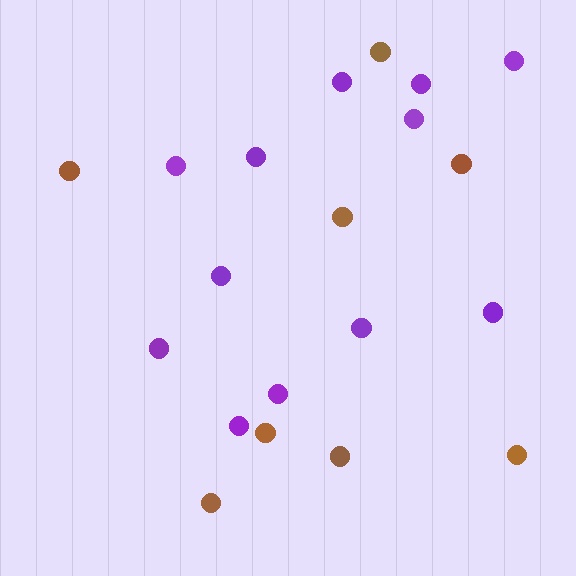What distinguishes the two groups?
There are 2 groups: one group of brown circles (8) and one group of purple circles (12).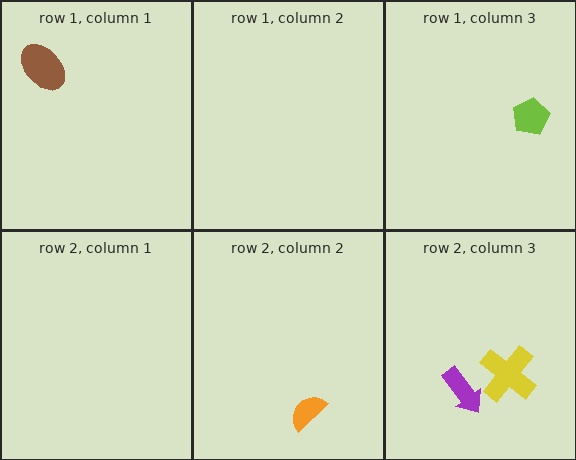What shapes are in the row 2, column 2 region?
The orange semicircle.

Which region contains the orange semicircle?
The row 2, column 2 region.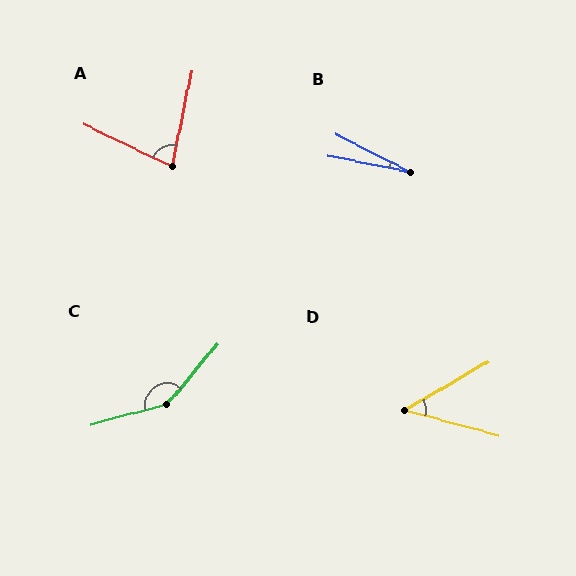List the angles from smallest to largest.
B (15°), D (45°), A (76°), C (145°).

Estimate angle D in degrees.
Approximately 45 degrees.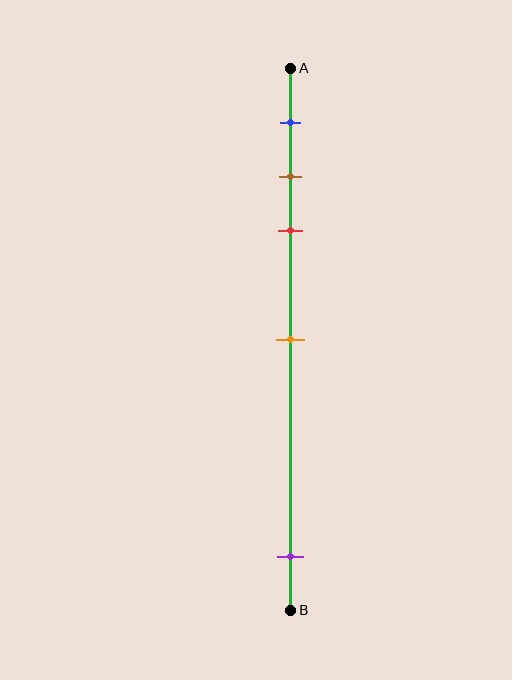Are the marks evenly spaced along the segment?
No, the marks are not evenly spaced.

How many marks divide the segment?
There are 5 marks dividing the segment.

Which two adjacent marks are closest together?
The brown and red marks are the closest adjacent pair.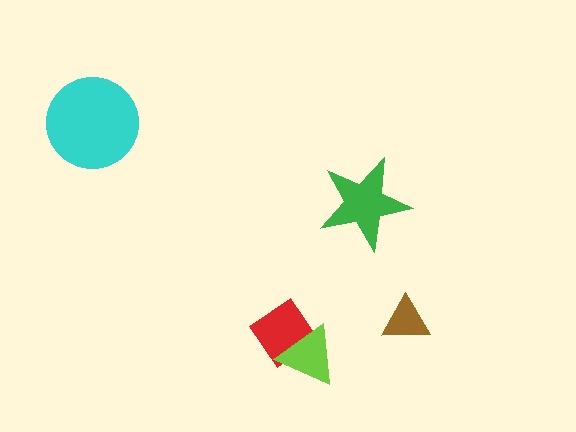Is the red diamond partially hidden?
Yes, it is partially covered by another shape.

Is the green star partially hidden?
No, no other shape covers it.